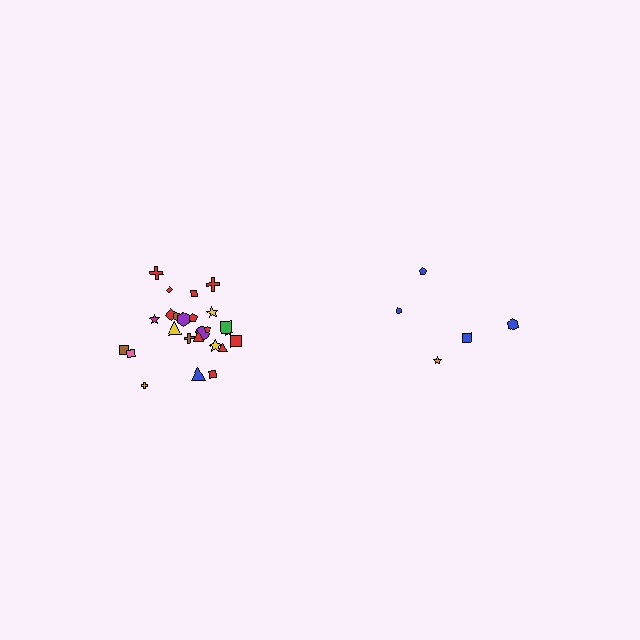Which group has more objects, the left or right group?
The left group.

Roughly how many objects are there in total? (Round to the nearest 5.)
Roughly 30 objects in total.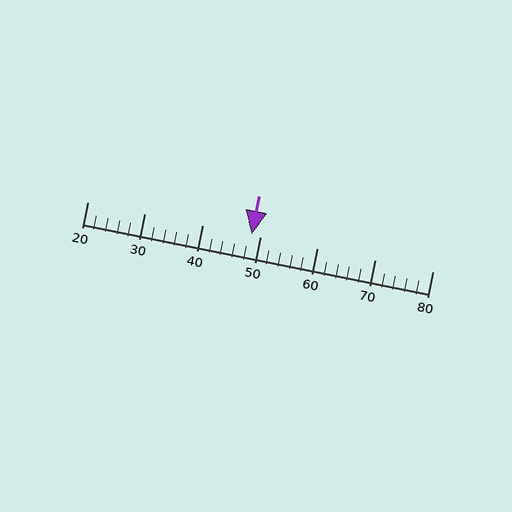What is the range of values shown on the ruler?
The ruler shows values from 20 to 80.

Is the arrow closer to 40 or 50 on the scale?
The arrow is closer to 50.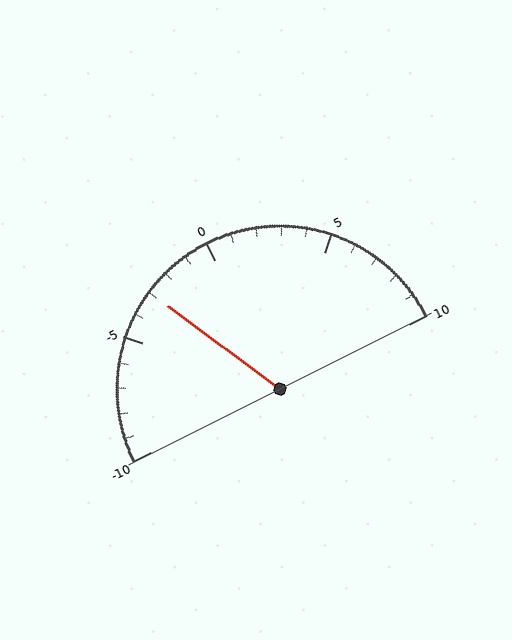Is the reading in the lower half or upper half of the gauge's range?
The reading is in the lower half of the range (-10 to 10).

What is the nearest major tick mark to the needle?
The nearest major tick mark is -5.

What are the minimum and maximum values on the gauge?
The gauge ranges from -10 to 10.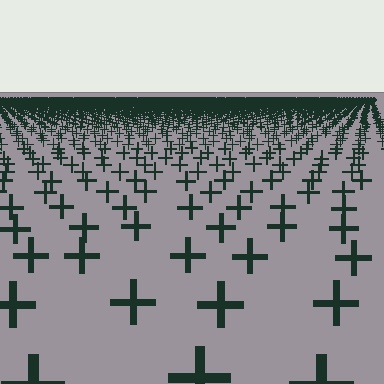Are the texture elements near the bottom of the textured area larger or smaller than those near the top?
Larger. Near the bottom, elements are closer to the viewer and appear at a bigger on-screen size.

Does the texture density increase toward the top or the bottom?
Density increases toward the top.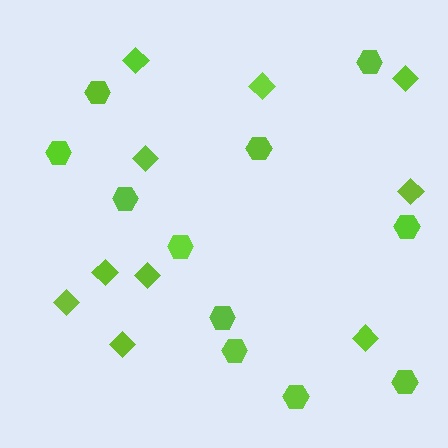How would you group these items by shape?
There are 2 groups: one group of diamonds (10) and one group of hexagons (11).